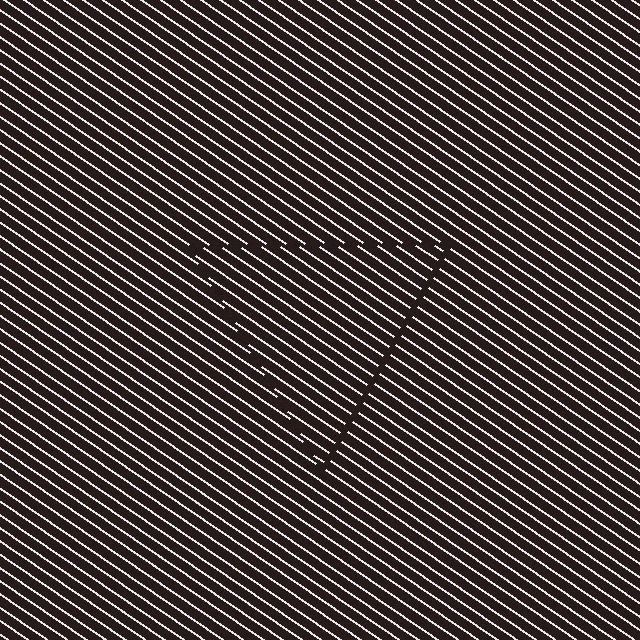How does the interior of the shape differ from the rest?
The interior of the shape contains the same grating, shifted by half a period — the contour is defined by the phase discontinuity where line-ends from the inner and outer gratings abut.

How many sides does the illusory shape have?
3 sides — the line-ends trace a triangle.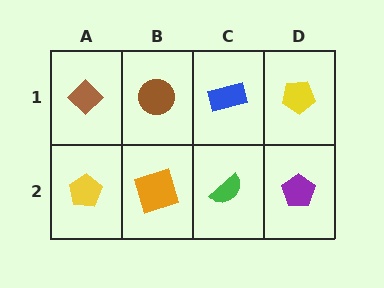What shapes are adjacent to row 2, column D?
A yellow pentagon (row 1, column D), a green semicircle (row 2, column C).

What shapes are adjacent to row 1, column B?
An orange square (row 2, column B), a brown diamond (row 1, column A), a blue rectangle (row 1, column C).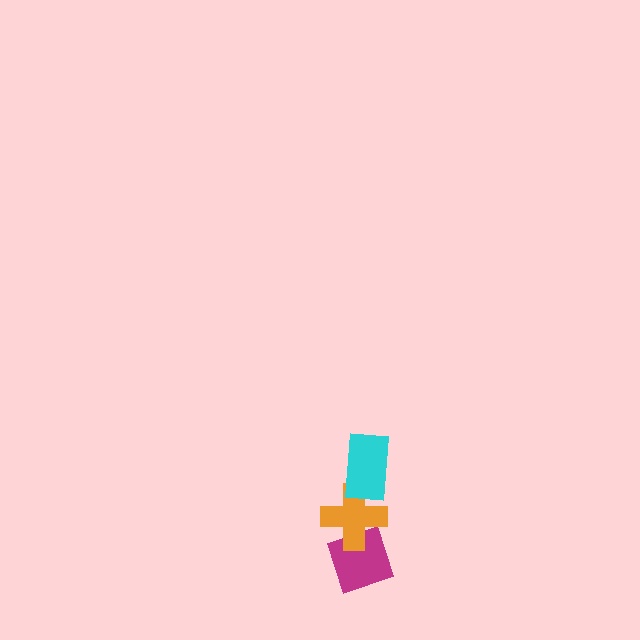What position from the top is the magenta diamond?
The magenta diamond is 3rd from the top.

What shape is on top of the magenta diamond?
The orange cross is on top of the magenta diamond.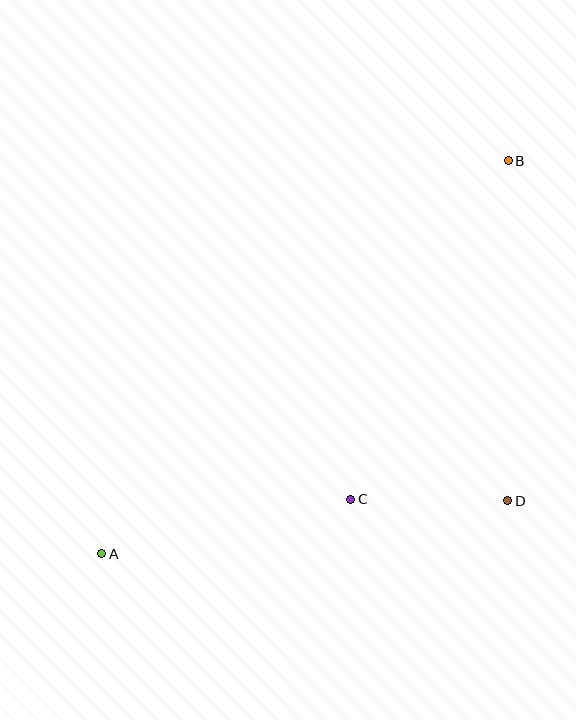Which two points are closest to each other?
Points C and D are closest to each other.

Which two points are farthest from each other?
Points A and B are farthest from each other.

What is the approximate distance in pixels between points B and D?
The distance between B and D is approximately 340 pixels.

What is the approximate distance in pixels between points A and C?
The distance between A and C is approximately 255 pixels.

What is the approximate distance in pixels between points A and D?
The distance between A and D is approximately 409 pixels.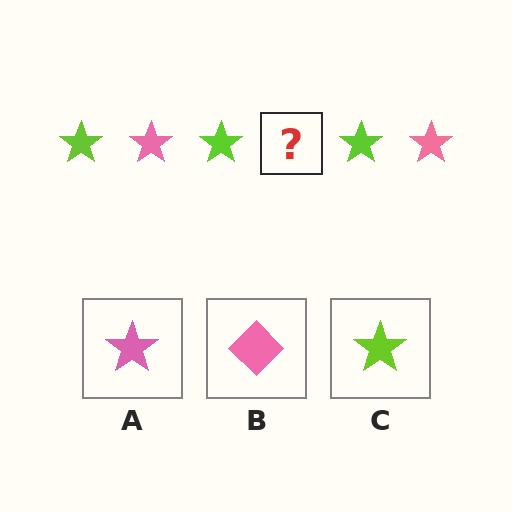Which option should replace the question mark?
Option A.